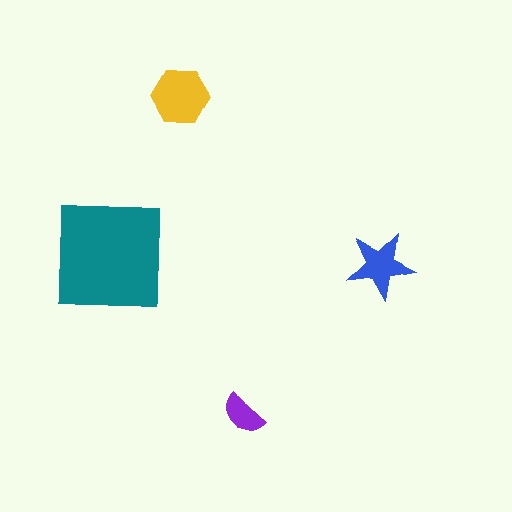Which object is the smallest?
The purple semicircle.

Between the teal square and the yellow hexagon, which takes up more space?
The teal square.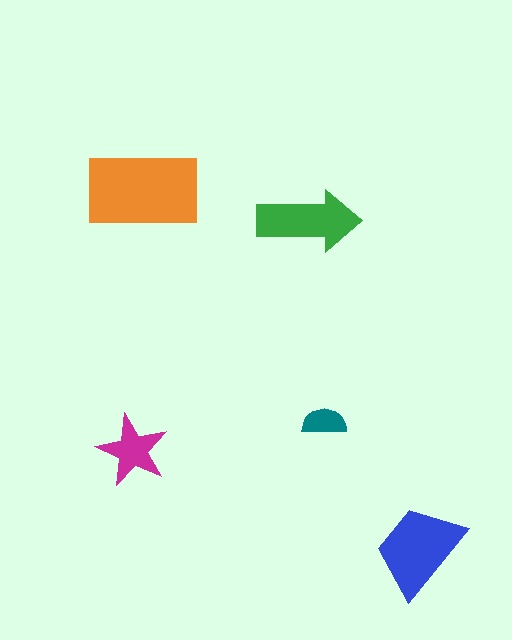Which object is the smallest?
The teal semicircle.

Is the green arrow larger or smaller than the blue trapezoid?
Smaller.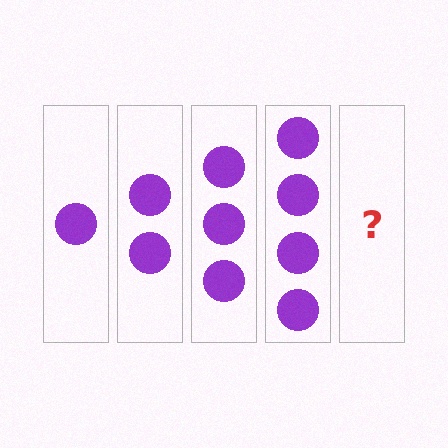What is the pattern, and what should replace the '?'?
The pattern is that each step adds one more circle. The '?' should be 5 circles.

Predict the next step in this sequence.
The next step is 5 circles.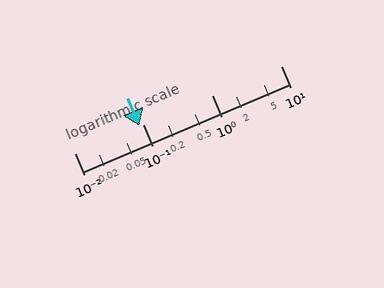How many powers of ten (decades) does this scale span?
The scale spans 3 decades, from 0.01 to 10.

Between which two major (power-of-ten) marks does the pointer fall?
The pointer is between 0.01 and 0.1.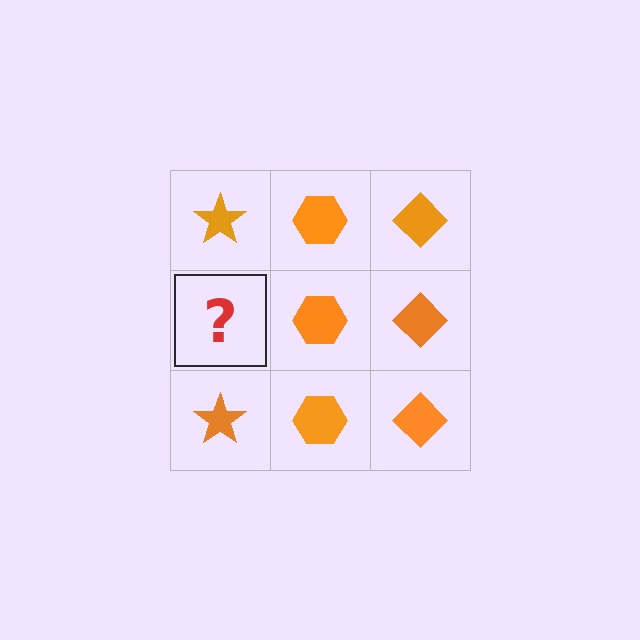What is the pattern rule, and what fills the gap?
The rule is that each column has a consistent shape. The gap should be filled with an orange star.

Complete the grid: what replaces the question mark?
The question mark should be replaced with an orange star.